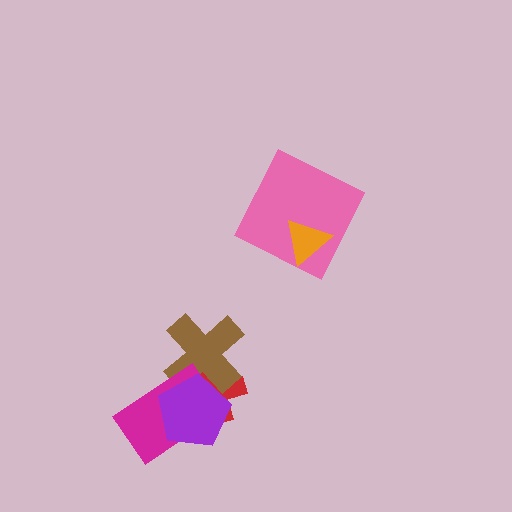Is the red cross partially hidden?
Yes, it is partially covered by another shape.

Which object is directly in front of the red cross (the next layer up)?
The brown cross is directly in front of the red cross.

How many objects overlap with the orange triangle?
1 object overlaps with the orange triangle.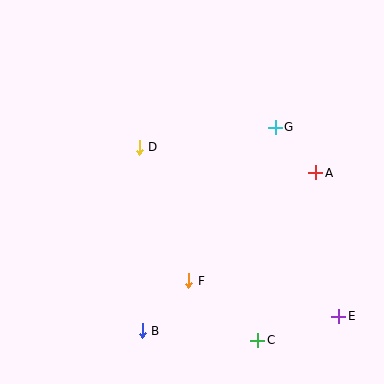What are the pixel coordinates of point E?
Point E is at (339, 316).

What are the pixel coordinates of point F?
Point F is at (189, 281).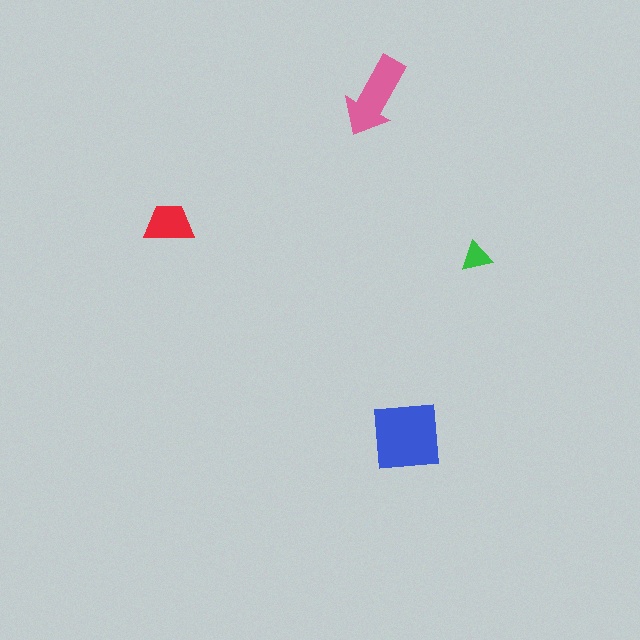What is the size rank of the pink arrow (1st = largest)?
2nd.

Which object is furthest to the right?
The green triangle is rightmost.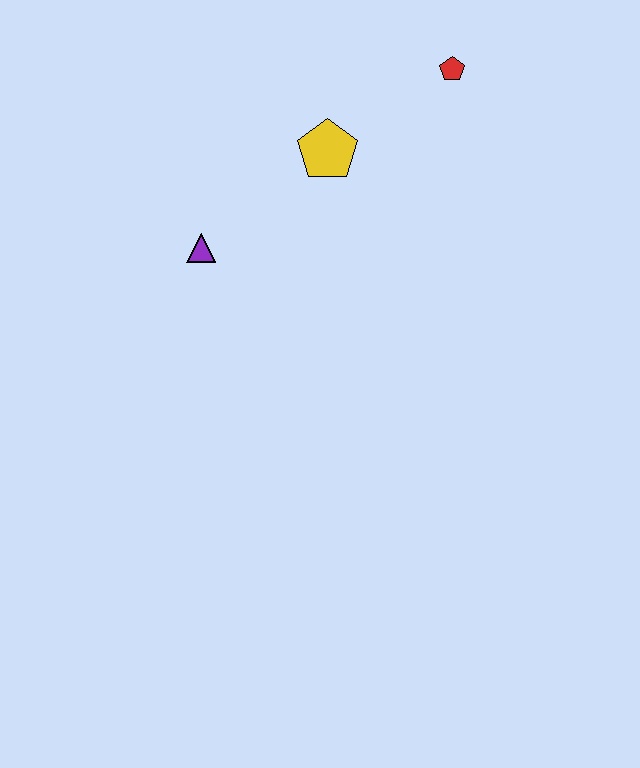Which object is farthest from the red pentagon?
The purple triangle is farthest from the red pentagon.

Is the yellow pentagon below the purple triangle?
No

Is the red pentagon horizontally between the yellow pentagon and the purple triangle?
No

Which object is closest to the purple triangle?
The yellow pentagon is closest to the purple triangle.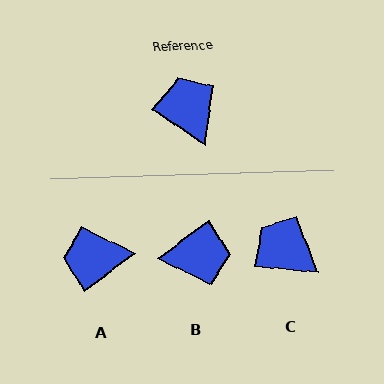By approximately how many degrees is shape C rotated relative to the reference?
Approximately 29 degrees counter-clockwise.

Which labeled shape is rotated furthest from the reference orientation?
B, about 109 degrees away.